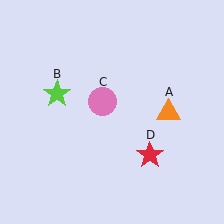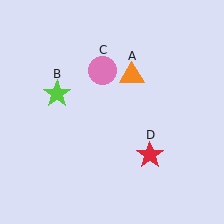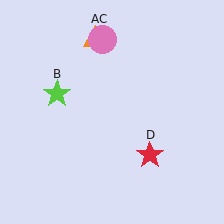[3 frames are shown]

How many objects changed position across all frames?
2 objects changed position: orange triangle (object A), pink circle (object C).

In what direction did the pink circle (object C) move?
The pink circle (object C) moved up.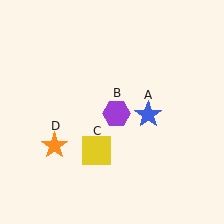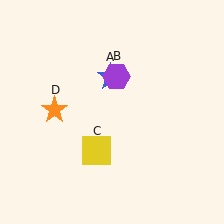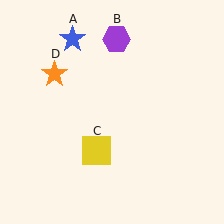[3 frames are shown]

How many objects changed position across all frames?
3 objects changed position: blue star (object A), purple hexagon (object B), orange star (object D).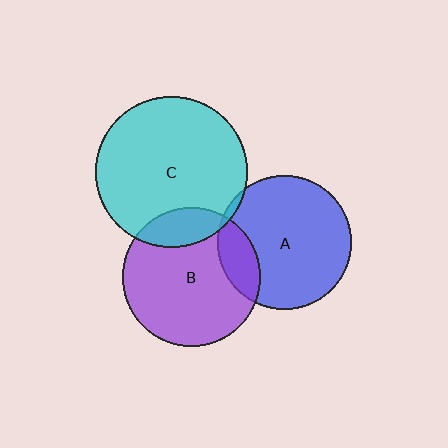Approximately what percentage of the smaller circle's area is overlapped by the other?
Approximately 15%.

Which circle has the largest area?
Circle C (cyan).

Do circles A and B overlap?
Yes.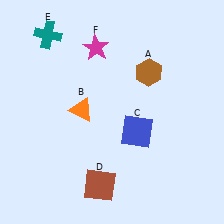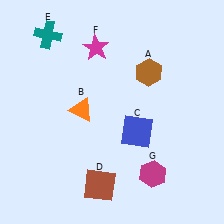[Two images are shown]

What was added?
A magenta hexagon (G) was added in Image 2.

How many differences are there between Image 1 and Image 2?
There is 1 difference between the two images.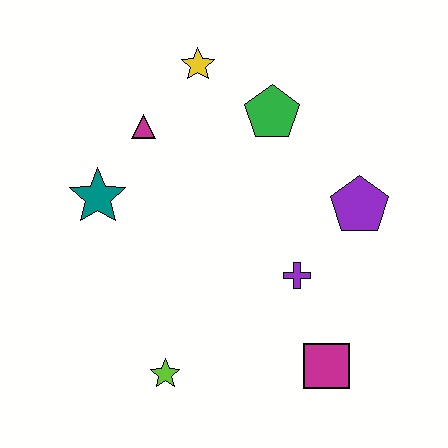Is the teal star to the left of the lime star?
Yes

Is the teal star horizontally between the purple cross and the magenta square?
No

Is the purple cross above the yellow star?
No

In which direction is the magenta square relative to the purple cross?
The magenta square is below the purple cross.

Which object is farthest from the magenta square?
The yellow star is farthest from the magenta square.